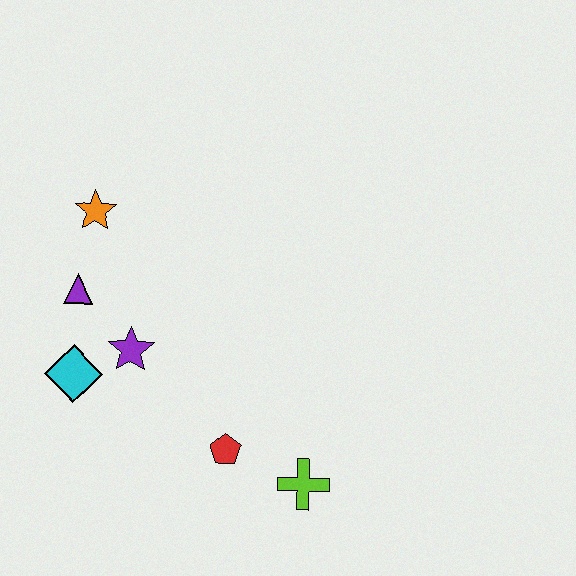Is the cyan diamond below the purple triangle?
Yes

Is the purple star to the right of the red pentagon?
No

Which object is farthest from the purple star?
The lime cross is farthest from the purple star.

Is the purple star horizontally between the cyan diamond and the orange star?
No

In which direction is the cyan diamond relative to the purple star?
The cyan diamond is to the left of the purple star.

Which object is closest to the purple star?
The cyan diamond is closest to the purple star.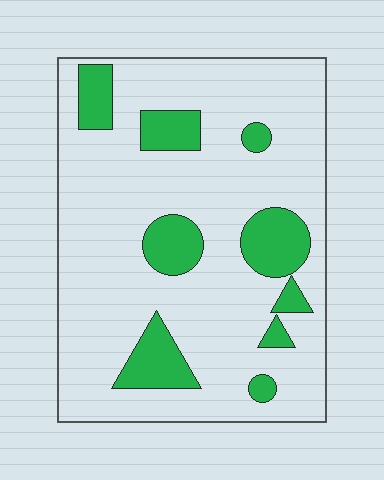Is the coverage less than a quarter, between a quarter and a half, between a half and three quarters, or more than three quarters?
Less than a quarter.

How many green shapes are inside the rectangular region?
9.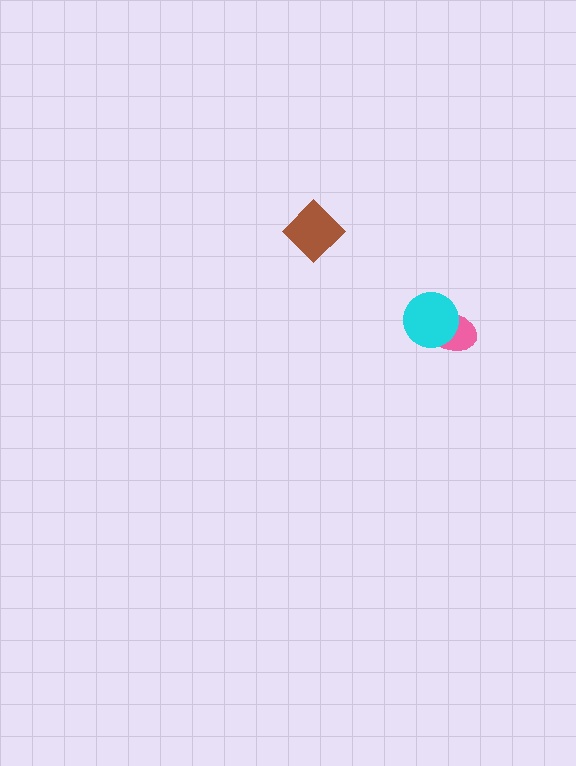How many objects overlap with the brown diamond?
0 objects overlap with the brown diamond.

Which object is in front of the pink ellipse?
The cyan circle is in front of the pink ellipse.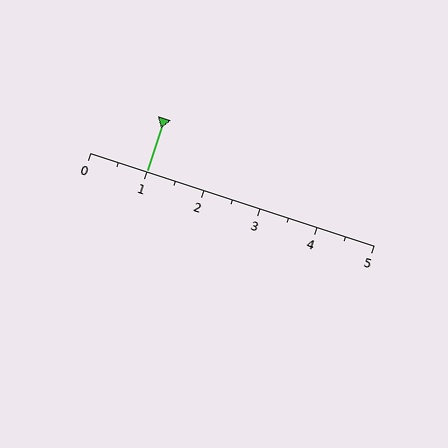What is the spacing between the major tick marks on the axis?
The major ticks are spaced 1 apart.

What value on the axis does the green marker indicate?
The marker indicates approximately 1.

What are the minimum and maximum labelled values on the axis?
The axis runs from 0 to 5.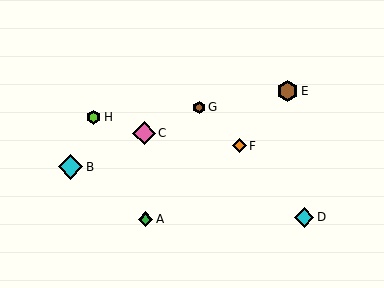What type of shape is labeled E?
Shape E is a brown hexagon.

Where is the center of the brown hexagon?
The center of the brown hexagon is at (288, 91).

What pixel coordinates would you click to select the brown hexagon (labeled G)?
Click at (199, 107) to select the brown hexagon G.